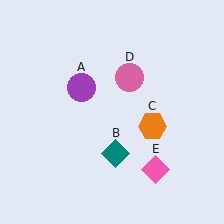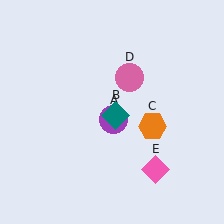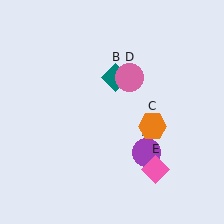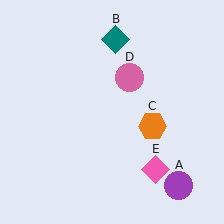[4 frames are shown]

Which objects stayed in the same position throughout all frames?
Orange hexagon (object C) and pink circle (object D) and pink diamond (object E) remained stationary.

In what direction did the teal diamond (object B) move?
The teal diamond (object B) moved up.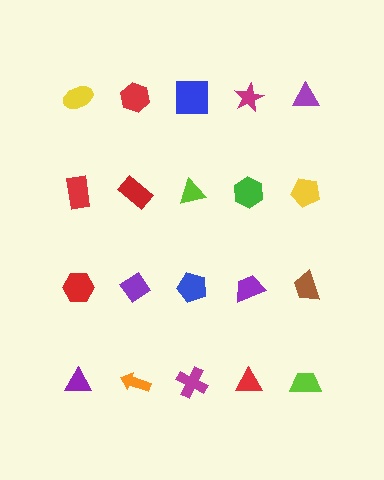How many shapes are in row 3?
5 shapes.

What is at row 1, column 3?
A blue square.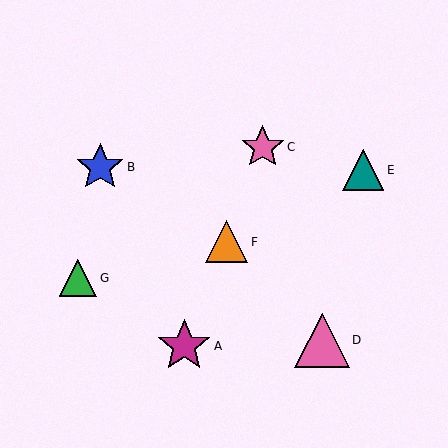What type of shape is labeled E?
Shape E is a teal triangle.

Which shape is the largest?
The pink triangle (labeled D) is the largest.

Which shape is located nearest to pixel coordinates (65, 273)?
The green triangle (labeled G) at (78, 278) is nearest to that location.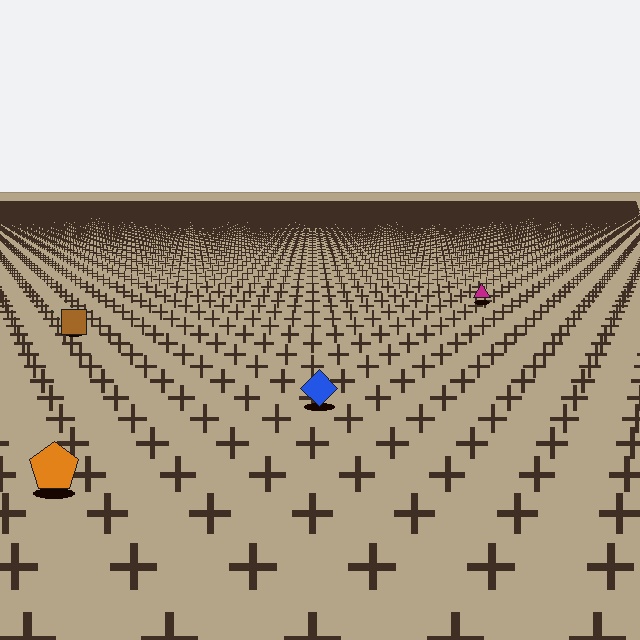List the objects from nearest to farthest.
From nearest to farthest: the orange pentagon, the blue diamond, the brown square, the magenta triangle.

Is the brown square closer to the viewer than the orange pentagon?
No. The orange pentagon is closer — you can tell from the texture gradient: the ground texture is coarser near it.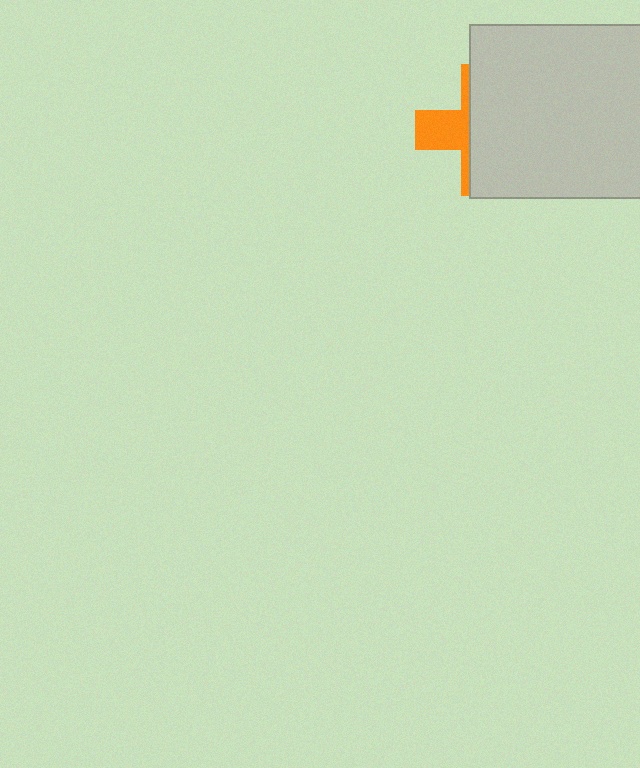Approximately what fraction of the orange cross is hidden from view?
Roughly 68% of the orange cross is hidden behind the light gray square.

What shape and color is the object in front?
The object in front is a light gray square.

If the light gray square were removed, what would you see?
You would see the complete orange cross.